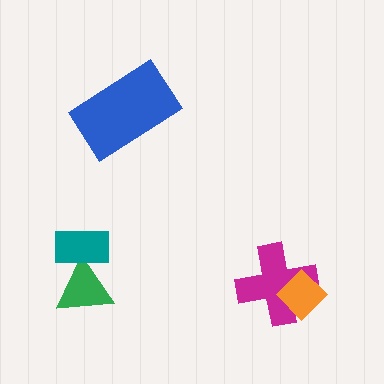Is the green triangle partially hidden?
Yes, it is partially covered by another shape.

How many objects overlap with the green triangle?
1 object overlaps with the green triangle.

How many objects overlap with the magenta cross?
1 object overlaps with the magenta cross.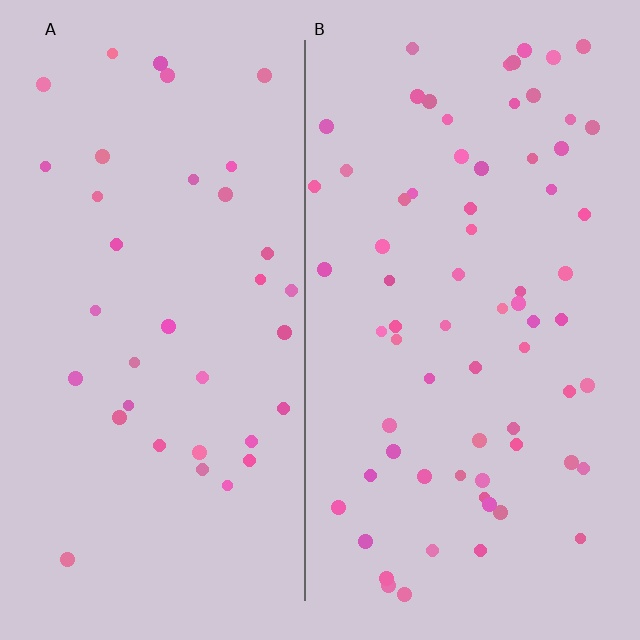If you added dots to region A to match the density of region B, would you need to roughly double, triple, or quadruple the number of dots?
Approximately double.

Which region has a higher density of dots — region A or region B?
B (the right).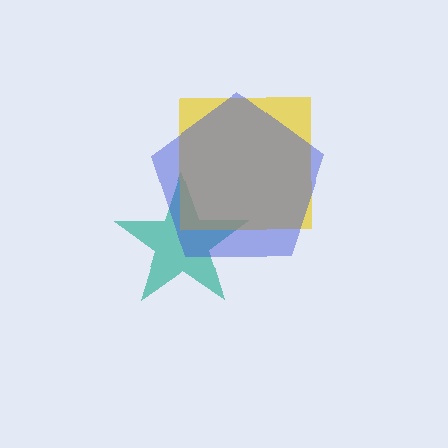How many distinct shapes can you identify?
There are 3 distinct shapes: a teal star, a yellow square, a blue pentagon.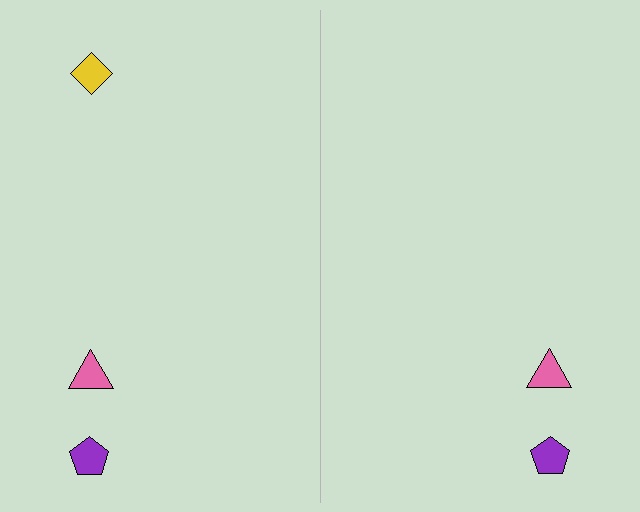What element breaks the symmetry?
A yellow diamond is missing from the right side.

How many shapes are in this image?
There are 5 shapes in this image.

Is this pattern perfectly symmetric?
No, the pattern is not perfectly symmetric. A yellow diamond is missing from the right side.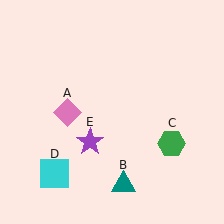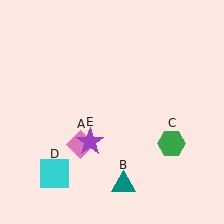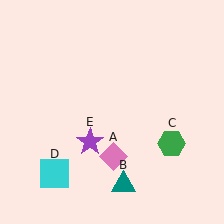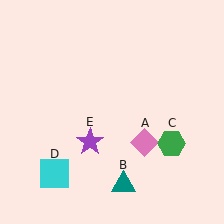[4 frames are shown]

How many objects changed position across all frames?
1 object changed position: pink diamond (object A).